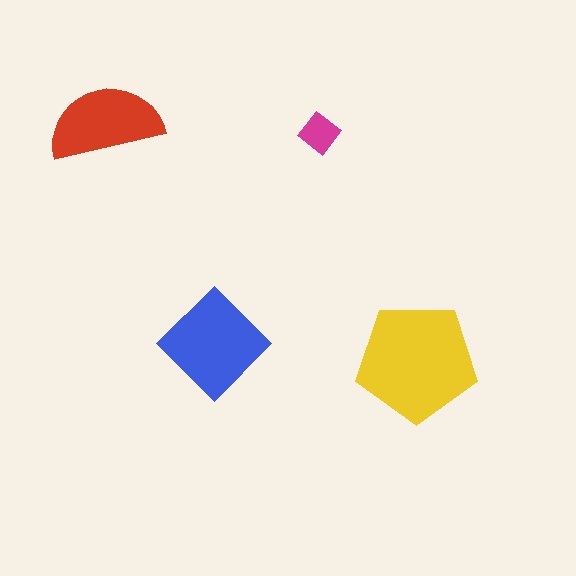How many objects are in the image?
There are 4 objects in the image.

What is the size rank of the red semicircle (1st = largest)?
3rd.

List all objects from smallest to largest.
The magenta diamond, the red semicircle, the blue diamond, the yellow pentagon.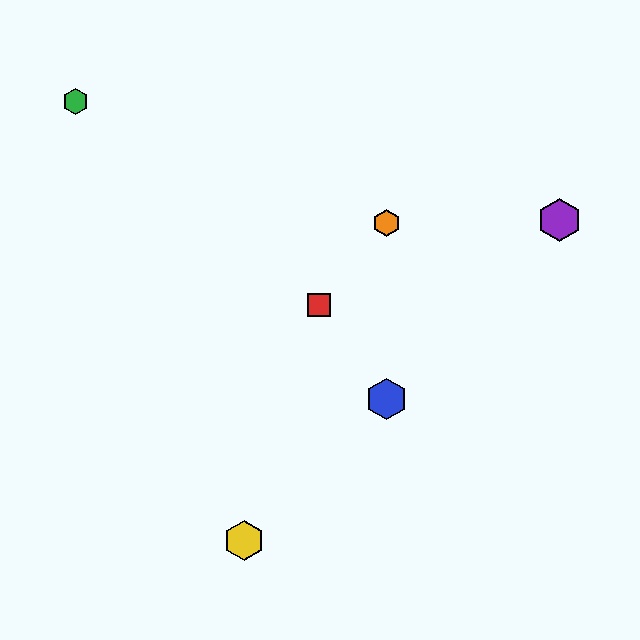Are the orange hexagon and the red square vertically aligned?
No, the orange hexagon is at x≈387 and the red square is at x≈319.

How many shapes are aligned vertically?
2 shapes (the blue hexagon, the orange hexagon) are aligned vertically.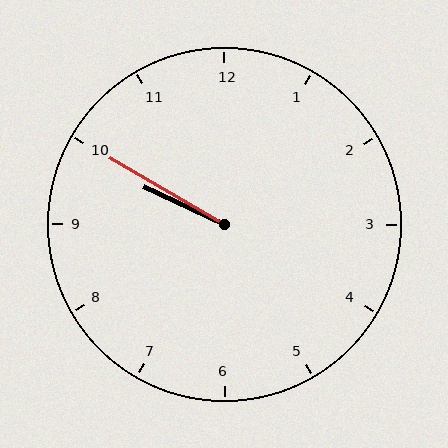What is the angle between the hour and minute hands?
Approximately 5 degrees.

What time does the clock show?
9:50.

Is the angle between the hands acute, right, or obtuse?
It is acute.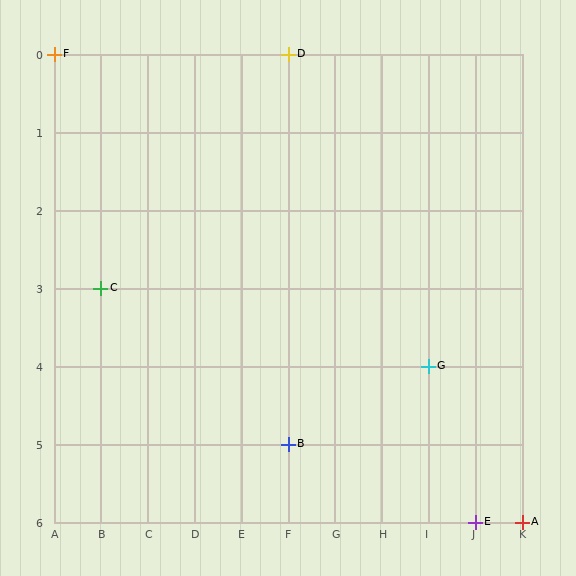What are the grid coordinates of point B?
Point B is at grid coordinates (F, 5).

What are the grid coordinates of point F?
Point F is at grid coordinates (A, 0).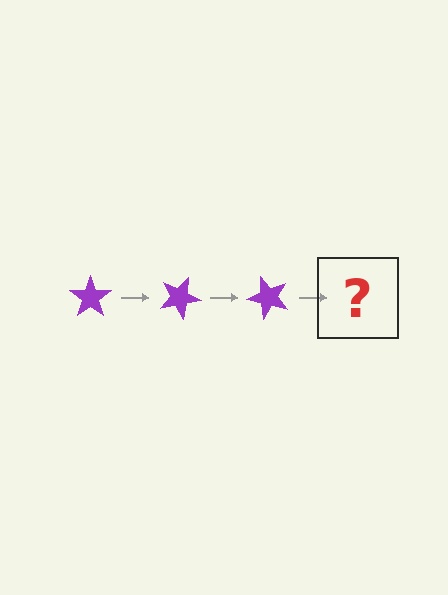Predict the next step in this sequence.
The next step is a purple star rotated 75 degrees.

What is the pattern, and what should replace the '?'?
The pattern is that the star rotates 25 degrees each step. The '?' should be a purple star rotated 75 degrees.